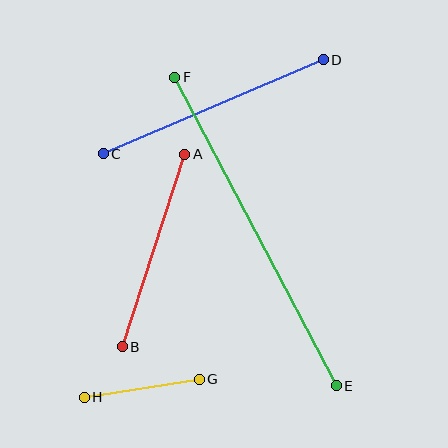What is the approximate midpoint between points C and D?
The midpoint is at approximately (213, 107) pixels.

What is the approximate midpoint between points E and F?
The midpoint is at approximately (256, 231) pixels.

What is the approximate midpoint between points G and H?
The midpoint is at approximately (142, 388) pixels.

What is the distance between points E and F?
The distance is approximately 349 pixels.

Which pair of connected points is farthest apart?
Points E and F are farthest apart.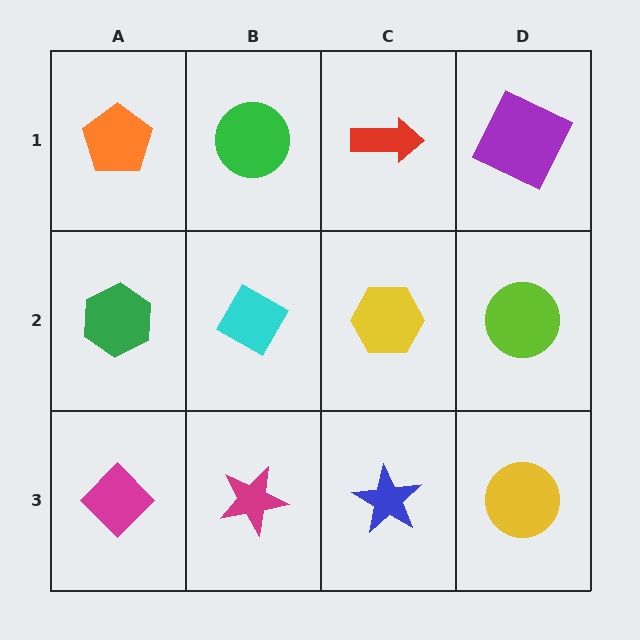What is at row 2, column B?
A cyan diamond.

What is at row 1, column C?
A red arrow.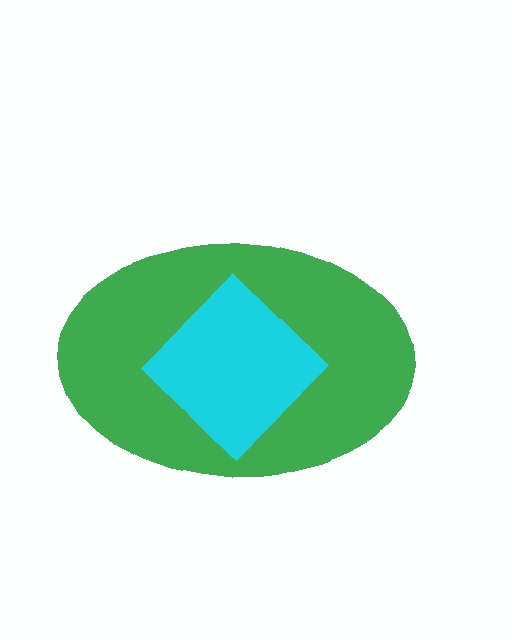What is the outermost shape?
The green ellipse.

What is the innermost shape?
The cyan diamond.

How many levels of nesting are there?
2.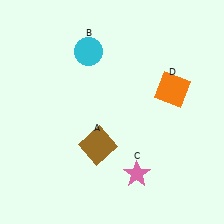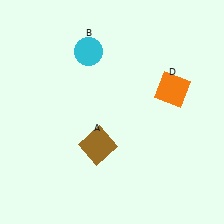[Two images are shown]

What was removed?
The pink star (C) was removed in Image 2.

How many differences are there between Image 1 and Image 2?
There is 1 difference between the two images.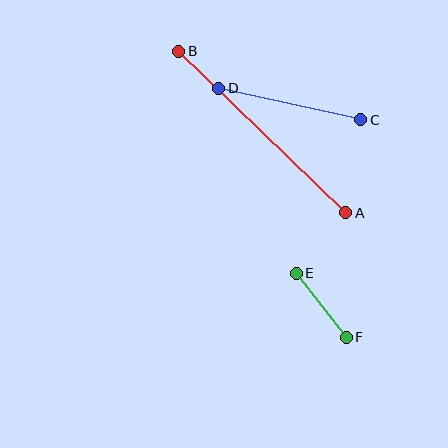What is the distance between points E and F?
The distance is approximately 82 pixels.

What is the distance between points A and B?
The distance is approximately 233 pixels.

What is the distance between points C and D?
The distance is approximately 145 pixels.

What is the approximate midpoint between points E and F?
The midpoint is at approximately (321, 305) pixels.